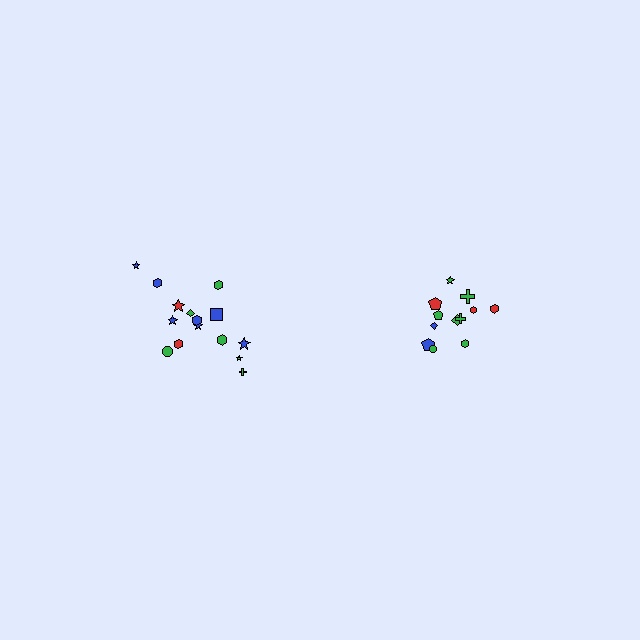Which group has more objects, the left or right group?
The left group.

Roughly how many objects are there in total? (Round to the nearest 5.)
Roughly 25 objects in total.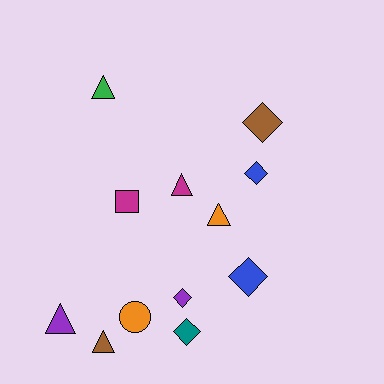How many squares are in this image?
There is 1 square.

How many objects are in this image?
There are 12 objects.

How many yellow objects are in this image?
There are no yellow objects.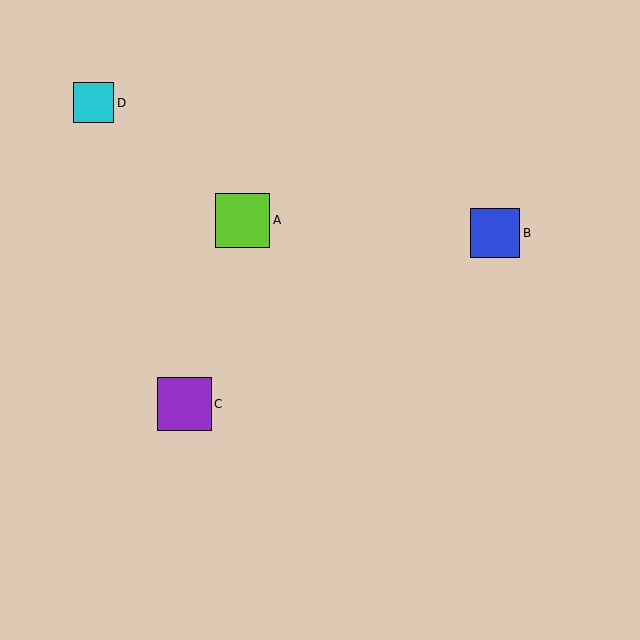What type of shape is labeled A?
Shape A is a lime square.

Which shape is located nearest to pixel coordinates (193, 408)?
The purple square (labeled C) at (184, 404) is nearest to that location.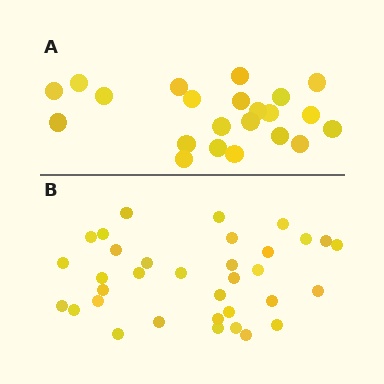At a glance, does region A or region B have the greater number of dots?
Region B (the bottom region) has more dots.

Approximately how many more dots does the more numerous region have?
Region B has roughly 12 or so more dots than region A.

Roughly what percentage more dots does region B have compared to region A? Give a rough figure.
About 55% more.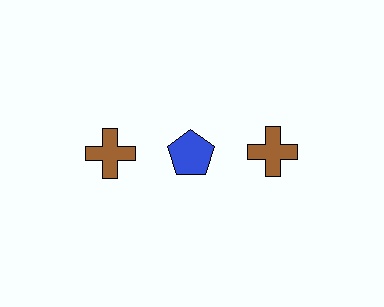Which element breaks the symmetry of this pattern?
The blue pentagon in the top row, second from left column breaks the symmetry. All other shapes are brown crosses.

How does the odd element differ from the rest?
It differs in both color (blue instead of brown) and shape (pentagon instead of cross).